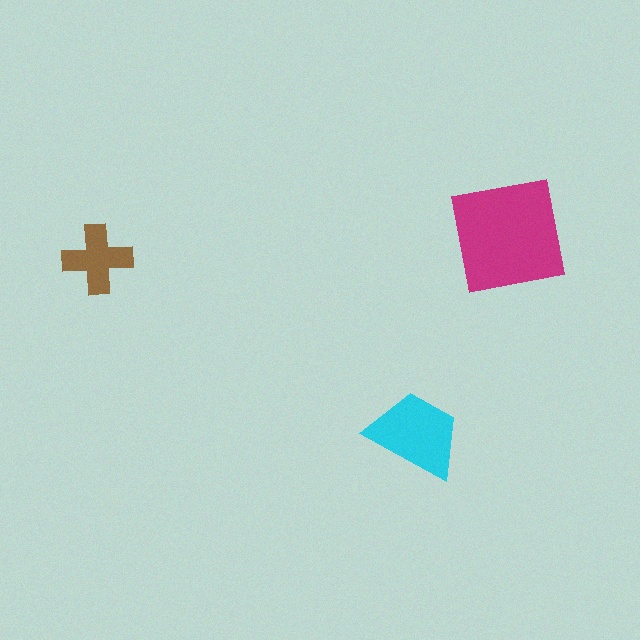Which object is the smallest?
The brown cross.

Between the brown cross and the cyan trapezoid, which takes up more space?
The cyan trapezoid.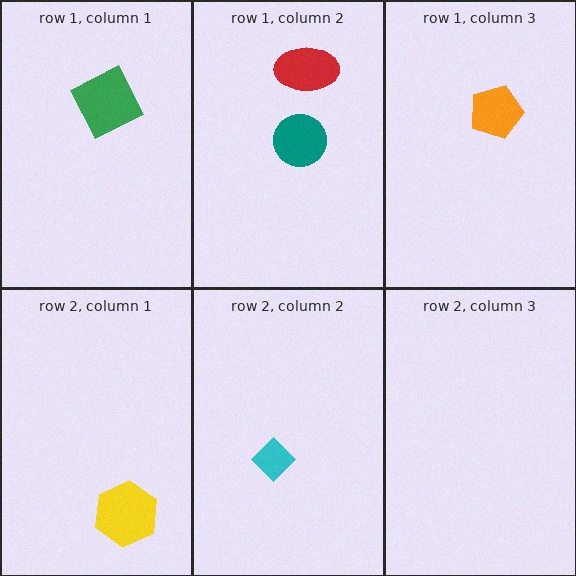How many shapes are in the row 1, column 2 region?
2.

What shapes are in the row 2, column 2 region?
The cyan diamond.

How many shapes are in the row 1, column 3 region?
1.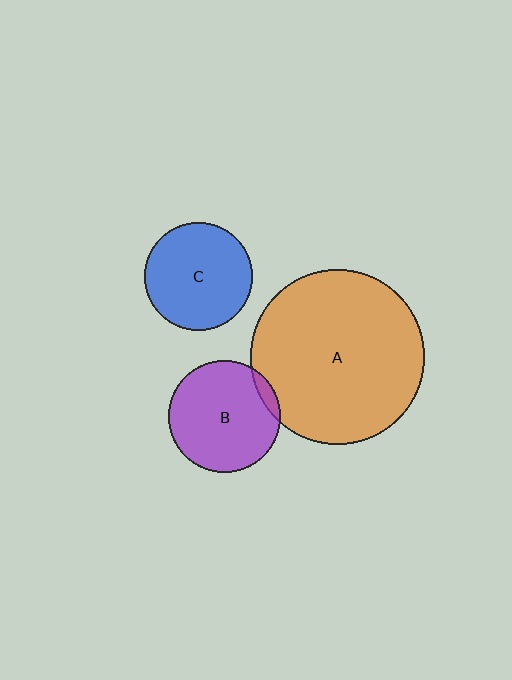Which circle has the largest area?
Circle A (orange).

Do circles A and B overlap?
Yes.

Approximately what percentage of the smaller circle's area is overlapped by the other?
Approximately 5%.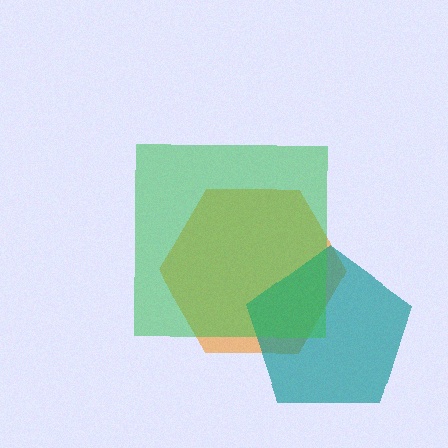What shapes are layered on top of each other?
The layered shapes are: an orange hexagon, a teal pentagon, a green square.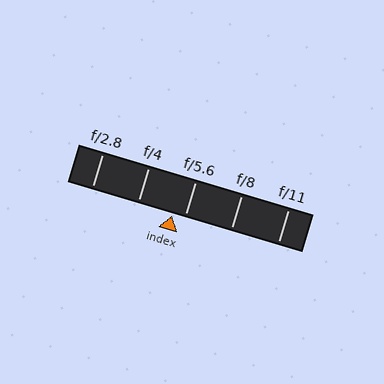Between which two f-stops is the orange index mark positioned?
The index mark is between f/4 and f/5.6.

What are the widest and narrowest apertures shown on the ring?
The widest aperture shown is f/2.8 and the narrowest is f/11.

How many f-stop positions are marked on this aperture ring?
There are 5 f-stop positions marked.